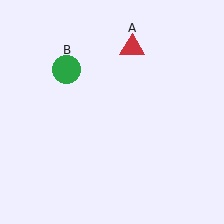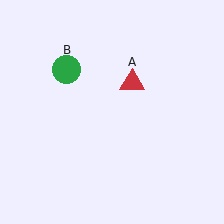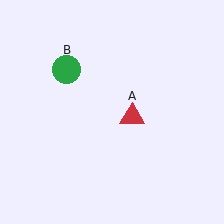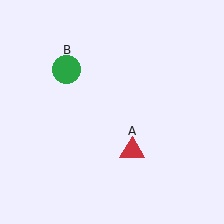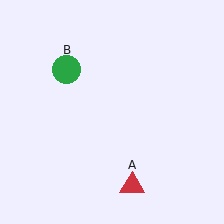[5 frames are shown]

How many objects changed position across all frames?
1 object changed position: red triangle (object A).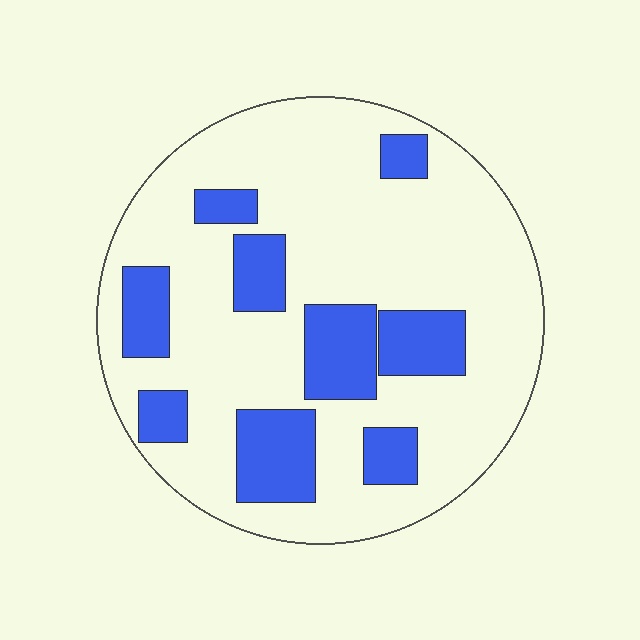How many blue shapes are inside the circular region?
9.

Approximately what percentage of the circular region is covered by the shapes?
Approximately 25%.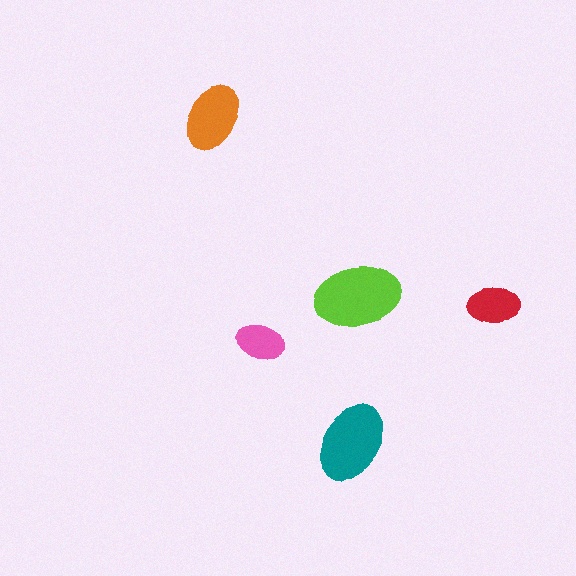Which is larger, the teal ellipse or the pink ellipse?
The teal one.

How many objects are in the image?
There are 5 objects in the image.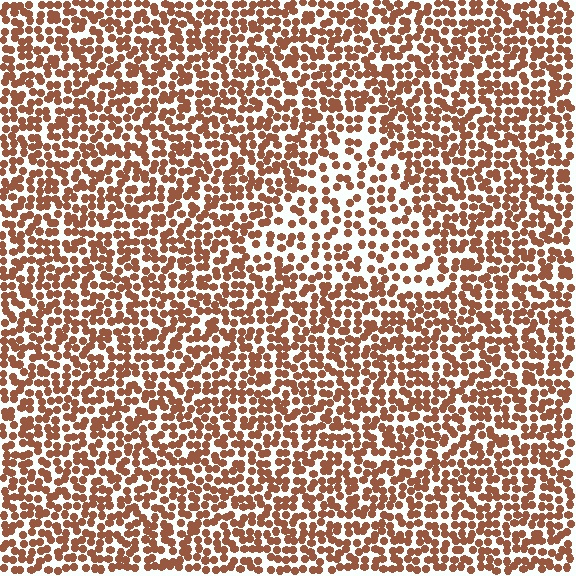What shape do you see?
I see a triangle.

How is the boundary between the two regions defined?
The boundary is defined by a change in element density (approximately 1.7x ratio). All elements are the same color, size, and shape.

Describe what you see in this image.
The image contains small brown elements arranged at two different densities. A triangle-shaped region is visible where the elements are less densely packed than the surrounding area.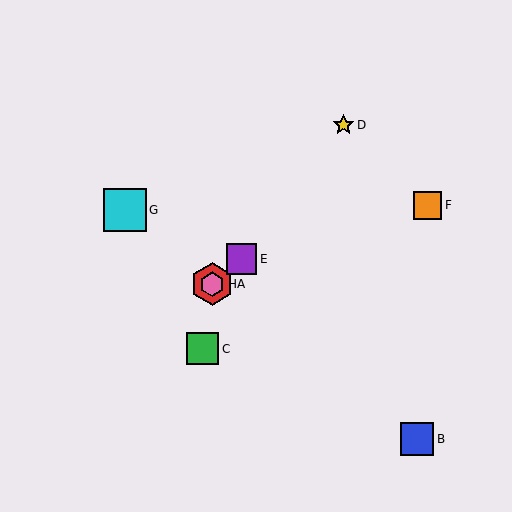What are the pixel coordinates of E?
Object E is at (241, 259).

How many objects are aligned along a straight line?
3 objects (A, E, H) are aligned along a straight line.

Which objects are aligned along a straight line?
Objects A, E, H are aligned along a straight line.